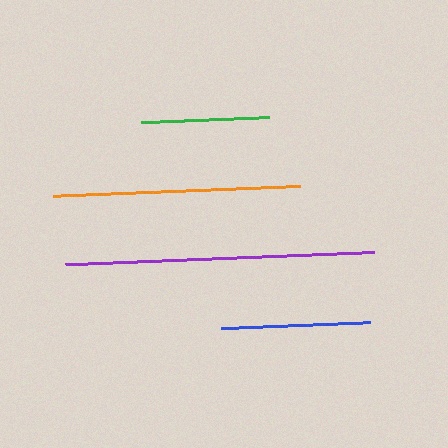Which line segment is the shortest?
The green line is the shortest at approximately 128 pixels.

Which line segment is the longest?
The purple line is the longest at approximately 309 pixels.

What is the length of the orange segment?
The orange segment is approximately 247 pixels long.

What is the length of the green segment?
The green segment is approximately 128 pixels long.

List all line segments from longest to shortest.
From longest to shortest: purple, orange, blue, green.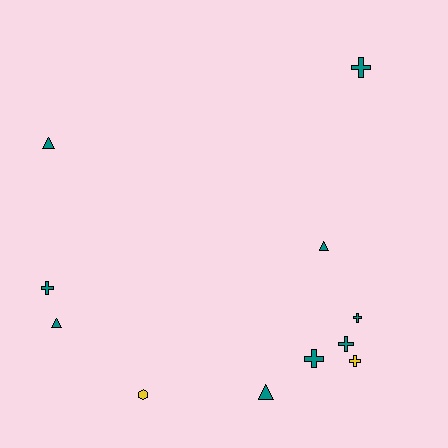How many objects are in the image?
There are 11 objects.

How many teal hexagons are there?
There are no teal hexagons.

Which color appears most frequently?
Teal, with 9 objects.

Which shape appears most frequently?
Cross, with 6 objects.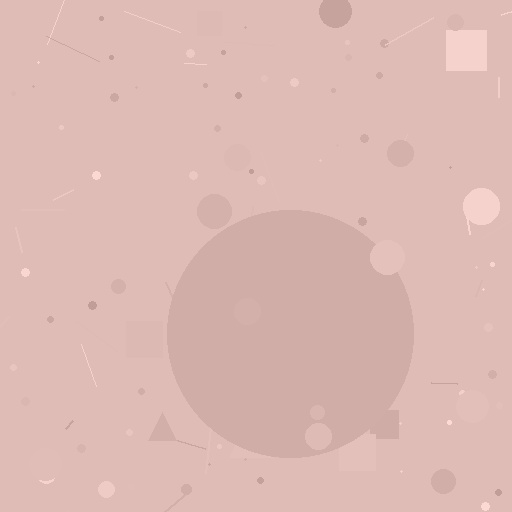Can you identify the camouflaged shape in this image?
The camouflaged shape is a circle.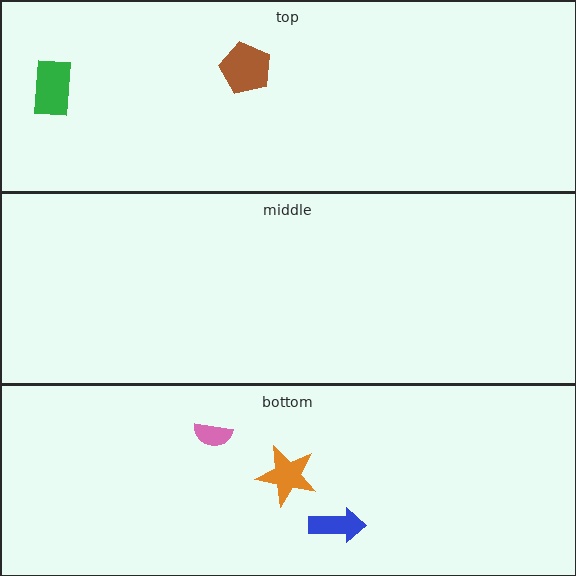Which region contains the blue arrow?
The bottom region.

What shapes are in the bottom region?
The pink semicircle, the blue arrow, the orange star.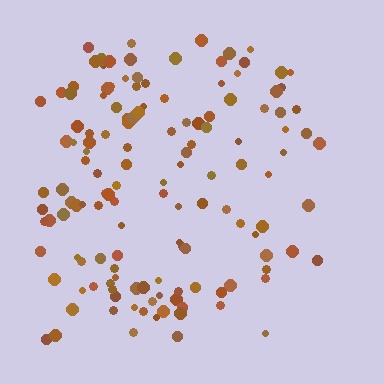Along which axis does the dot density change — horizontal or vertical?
Horizontal.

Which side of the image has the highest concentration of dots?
The left.